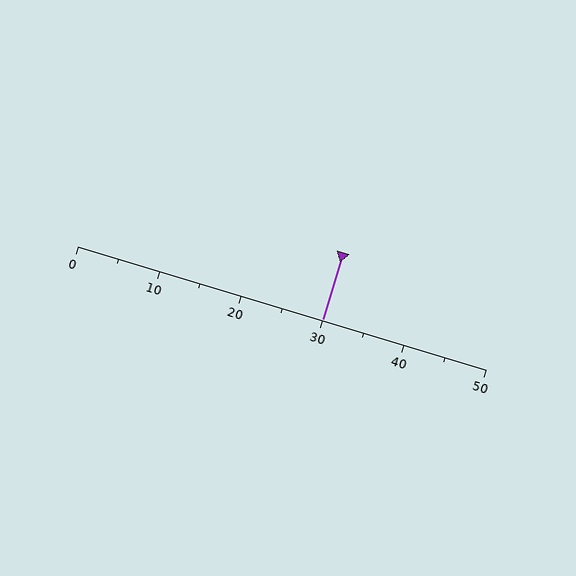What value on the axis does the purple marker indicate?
The marker indicates approximately 30.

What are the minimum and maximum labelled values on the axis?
The axis runs from 0 to 50.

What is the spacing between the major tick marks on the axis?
The major ticks are spaced 10 apart.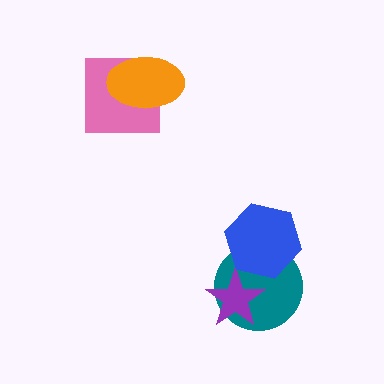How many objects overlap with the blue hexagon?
1 object overlaps with the blue hexagon.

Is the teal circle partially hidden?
Yes, it is partially covered by another shape.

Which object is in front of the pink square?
The orange ellipse is in front of the pink square.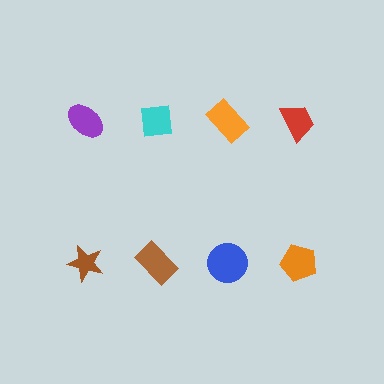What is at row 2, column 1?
A brown star.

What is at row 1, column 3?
An orange rectangle.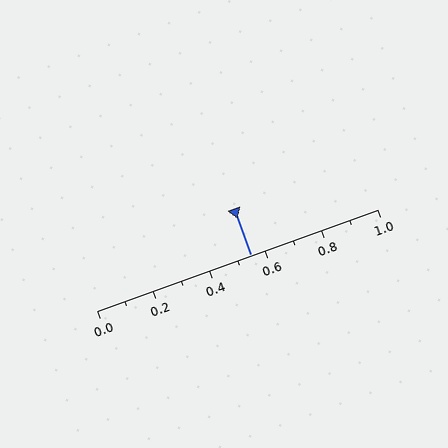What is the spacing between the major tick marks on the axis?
The major ticks are spaced 0.2 apart.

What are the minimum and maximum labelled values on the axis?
The axis runs from 0.0 to 1.0.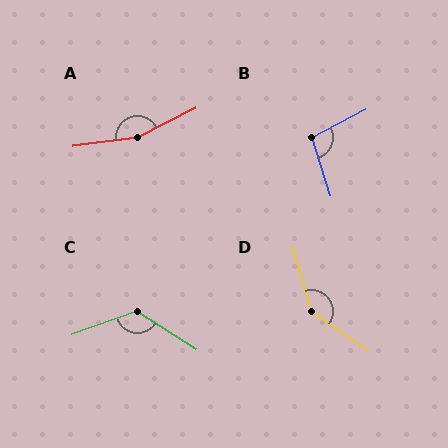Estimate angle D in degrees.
Approximately 141 degrees.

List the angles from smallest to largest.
B (100°), C (128°), D (141°), A (161°).